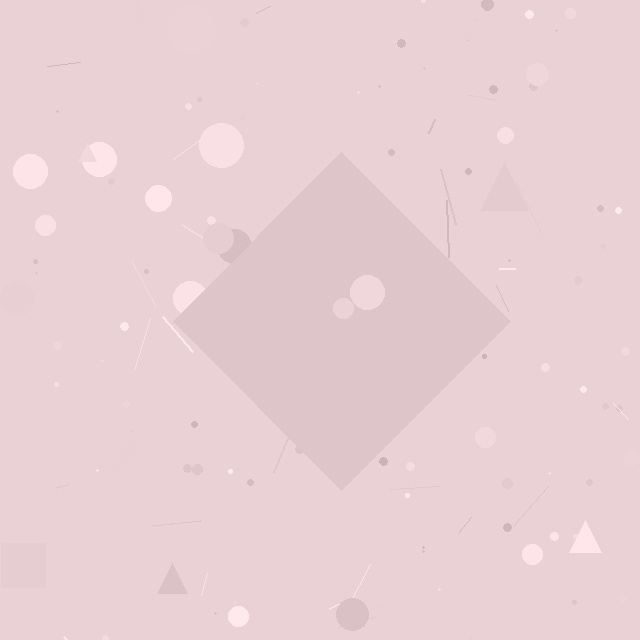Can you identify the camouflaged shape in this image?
The camouflaged shape is a diamond.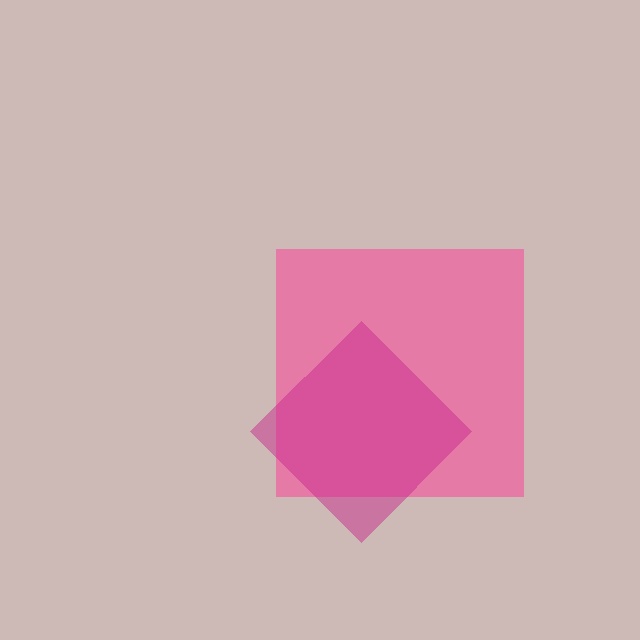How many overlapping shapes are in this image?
There are 2 overlapping shapes in the image.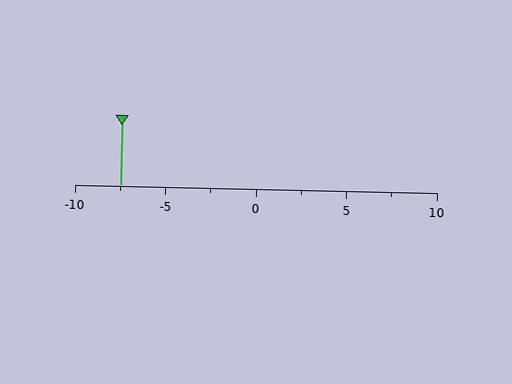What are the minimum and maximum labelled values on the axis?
The axis runs from -10 to 10.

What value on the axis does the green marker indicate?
The marker indicates approximately -7.5.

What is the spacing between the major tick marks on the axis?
The major ticks are spaced 5 apart.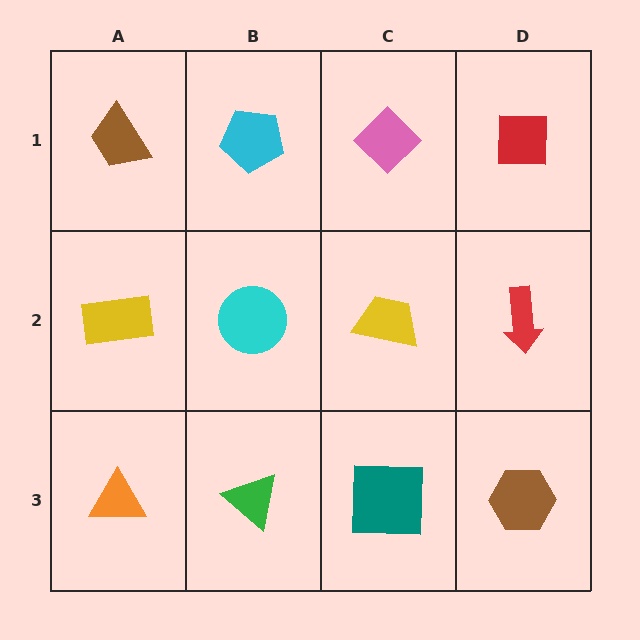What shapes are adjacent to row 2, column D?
A red square (row 1, column D), a brown hexagon (row 3, column D), a yellow trapezoid (row 2, column C).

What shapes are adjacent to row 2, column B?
A cyan pentagon (row 1, column B), a green triangle (row 3, column B), a yellow rectangle (row 2, column A), a yellow trapezoid (row 2, column C).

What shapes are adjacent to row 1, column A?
A yellow rectangle (row 2, column A), a cyan pentagon (row 1, column B).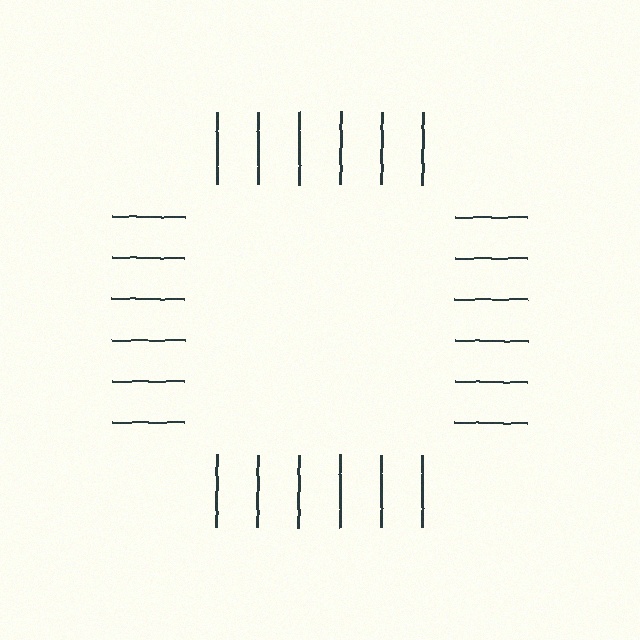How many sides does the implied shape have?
4 sides — the line-ends trace a square.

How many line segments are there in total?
24 — 6 along each of the 4 edges.